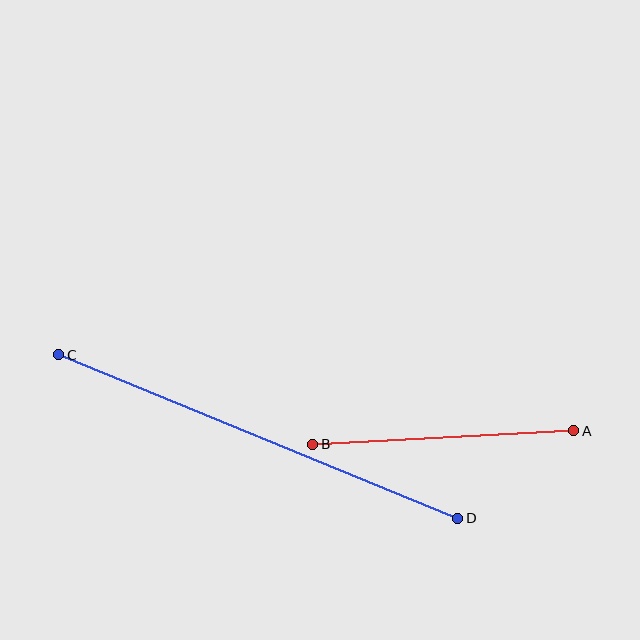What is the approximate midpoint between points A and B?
The midpoint is at approximately (443, 437) pixels.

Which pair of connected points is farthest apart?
Points C and D are farthest apart.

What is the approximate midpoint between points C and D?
The midpoint is at approximately (258, 436) pixels.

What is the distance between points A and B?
The distance is approximately 261 pixels.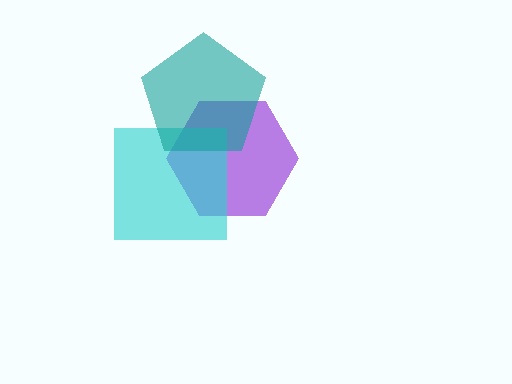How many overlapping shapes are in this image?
There are 3 overlapping shapes in the image.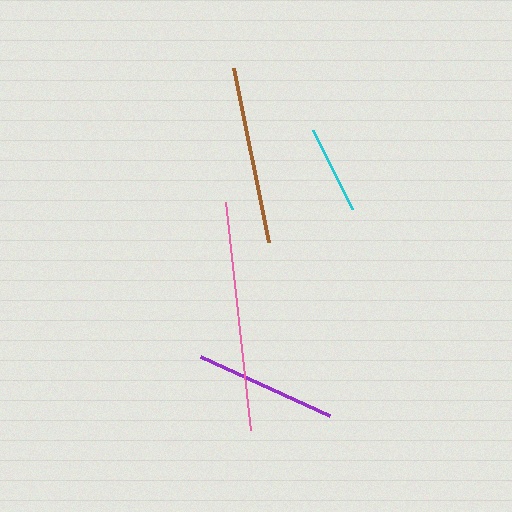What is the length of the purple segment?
The purple segment is approximately 141 pixels long.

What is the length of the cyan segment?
The cyan segment is approximately 88 pixels long.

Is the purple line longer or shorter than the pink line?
The pink line is longer than the purple line.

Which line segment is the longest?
The pink line is the longest at approximately 230 pixels.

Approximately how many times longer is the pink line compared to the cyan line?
The pink line is approximately 2.6 times the length of the cyan line.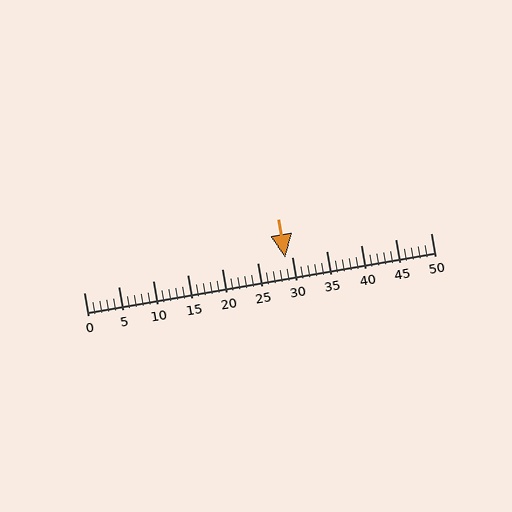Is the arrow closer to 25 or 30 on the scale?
The arrow is closer to 30.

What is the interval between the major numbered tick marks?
The major tick marks are spaced 5 units apart.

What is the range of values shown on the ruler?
The ruler shows values from 0 to 50.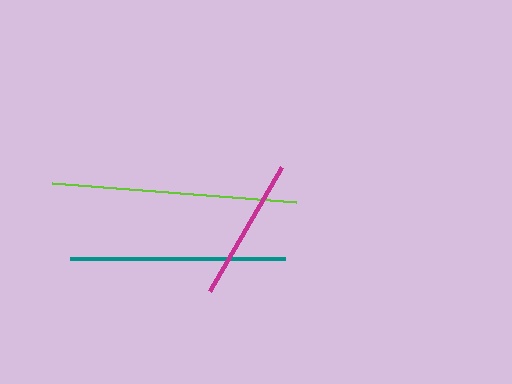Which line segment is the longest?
The lime line is the longest at approximately 244 pixels.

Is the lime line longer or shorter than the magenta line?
The lime line is longer than the magenta line.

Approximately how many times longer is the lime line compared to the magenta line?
The lime line is approximately 1.7 times the length of the magenta line.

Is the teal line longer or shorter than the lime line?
The lime line is longer than the teal line.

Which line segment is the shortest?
The magenta line is the shortest at approximately 143 pixels.